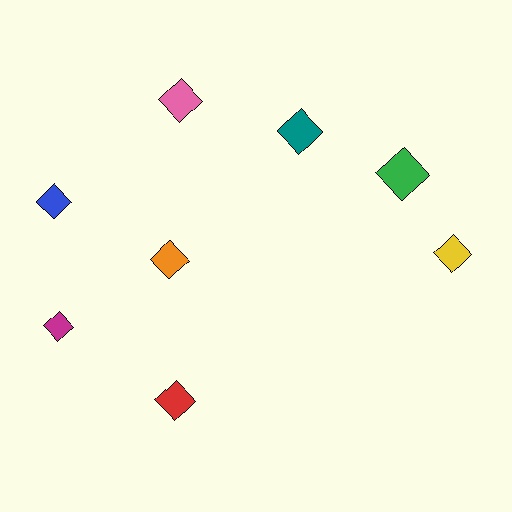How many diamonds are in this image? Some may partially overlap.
There are 8 diamonds.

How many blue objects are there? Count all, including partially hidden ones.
There is 1 blue object.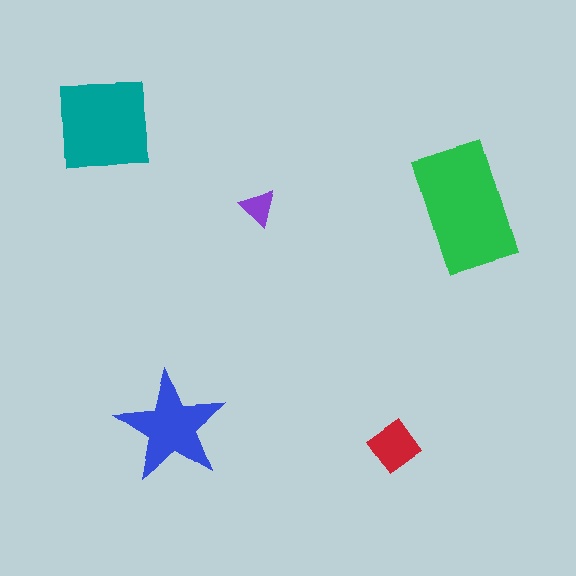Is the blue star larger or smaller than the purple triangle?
Larger.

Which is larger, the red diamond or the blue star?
The blue star.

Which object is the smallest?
The purple triangle.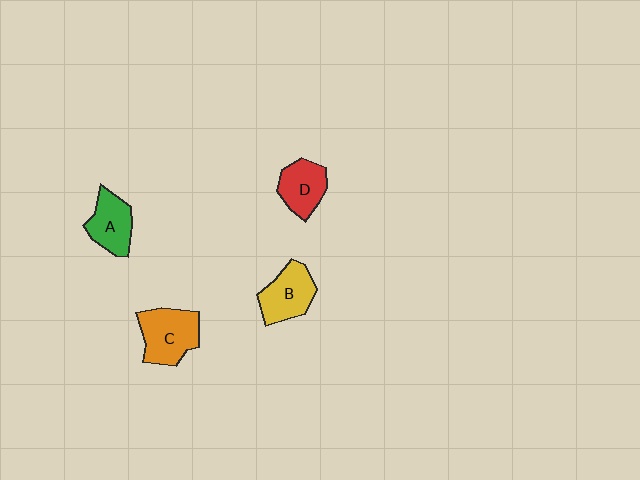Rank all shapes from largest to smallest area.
From largest to smallest: C (orange), B (yellow), A (green), D (red).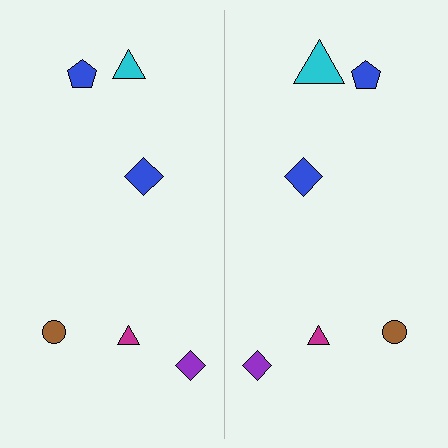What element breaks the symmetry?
The cyan triangle on the right side has a different size than its mirror counterpart.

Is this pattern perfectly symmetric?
No, the pattern is not perfectly symmetric. The cyan triangle on the right side has a different size than its mirror counterpart.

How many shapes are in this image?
There are 12 shapes in this image.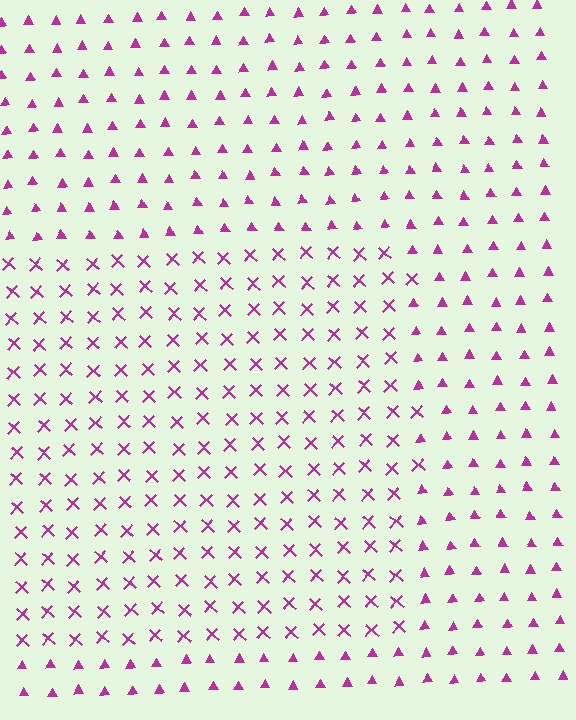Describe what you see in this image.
The image is filled with small magenta elements arranged in a uniform grid. A rectangle-shaped region contains X marks, while the surrounding area contains triangles. The boundary is defined purely by the change in element shape.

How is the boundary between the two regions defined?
The boundary is defined by a change in element shape: X marks inside vs. triangles outside. All elements share the same color and spacing.